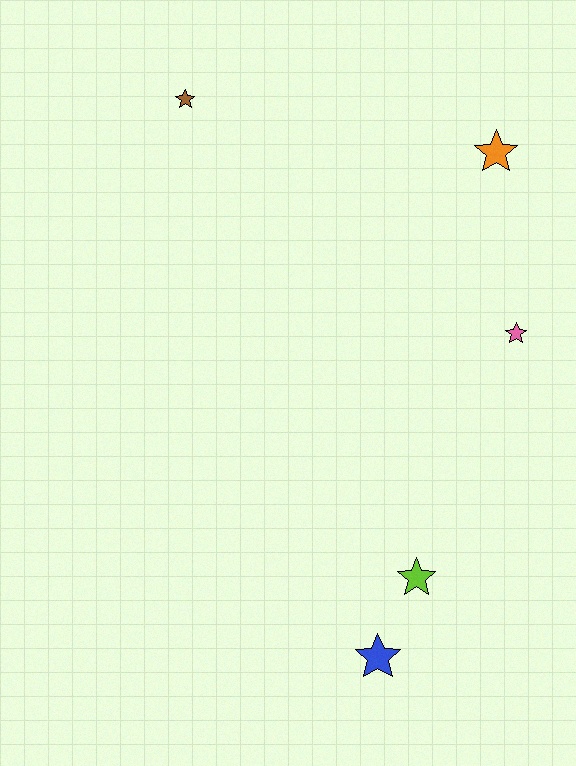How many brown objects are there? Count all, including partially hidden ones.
There is 1 brown object.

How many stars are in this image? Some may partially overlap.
There are 5 stars.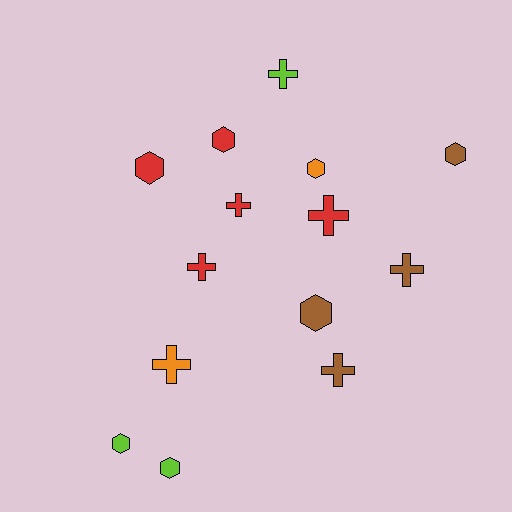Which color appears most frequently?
Red, with 5 objects.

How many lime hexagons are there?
There are 2 lime hexagons.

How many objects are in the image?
There are 14 objects.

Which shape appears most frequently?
Cross, with 7 objects.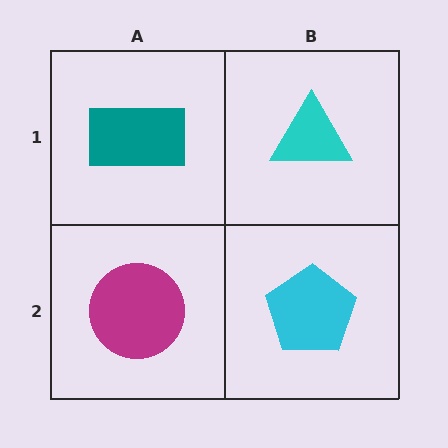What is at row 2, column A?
A magenta circle.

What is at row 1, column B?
A cyan triangle.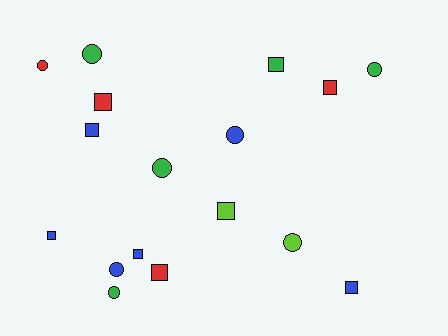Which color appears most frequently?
Blue, with 6 objects.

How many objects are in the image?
There are 17 objects.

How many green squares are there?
There is 1 green square.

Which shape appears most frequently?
Square, with 9 objects.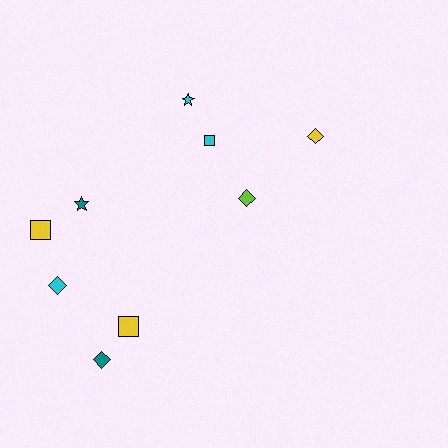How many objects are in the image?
There are 9 objects.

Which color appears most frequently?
Cyan, with 3 objects.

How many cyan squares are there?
There is 1 cyan square.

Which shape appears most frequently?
Diamond, with 4 objects.